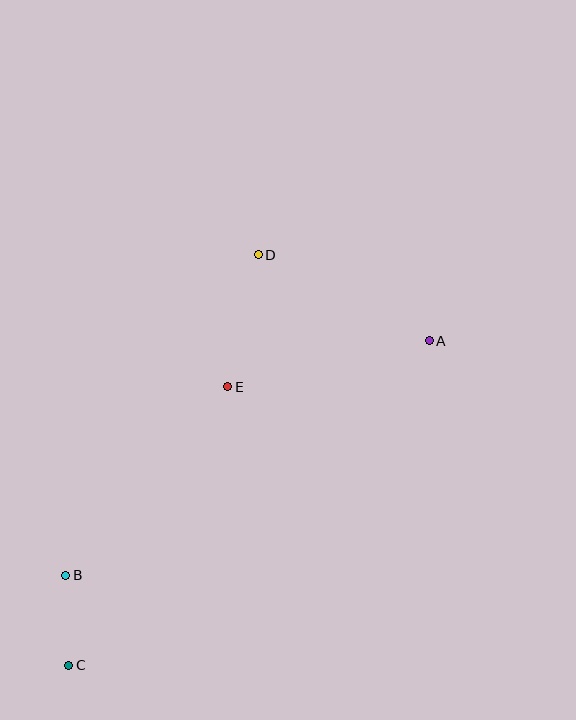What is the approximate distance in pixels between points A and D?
The distance between A and D is approximately 191 pixels.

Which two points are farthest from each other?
Points A and C are farthest from each other.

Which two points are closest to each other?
Points B and C are closest to each other.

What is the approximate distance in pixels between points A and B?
The distance between A and B is approximately 433 pixels.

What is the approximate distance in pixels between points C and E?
The distance between C and E is approximately 321 pixels.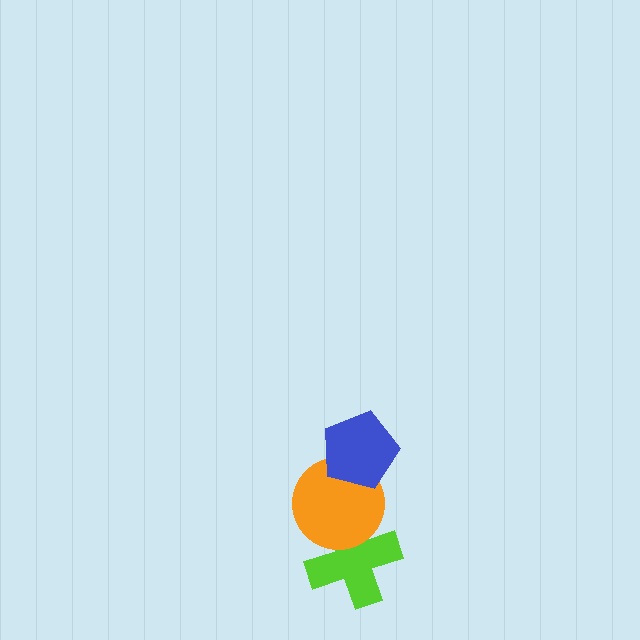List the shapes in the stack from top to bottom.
From top to bottom: the blue pentagon, the orange circle, the lime cross.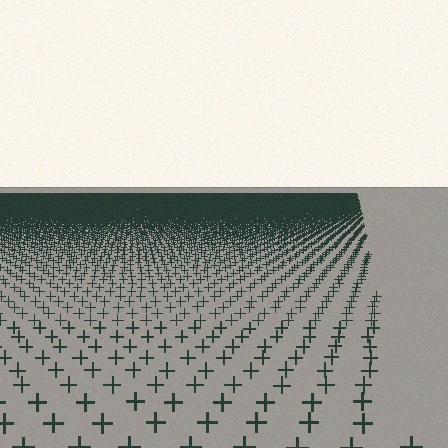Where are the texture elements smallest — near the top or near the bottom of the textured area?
Near the top.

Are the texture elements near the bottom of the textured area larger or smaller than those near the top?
Larger. Near the bottom, elements are closer to the viewer and appear at a bigger on-screen size.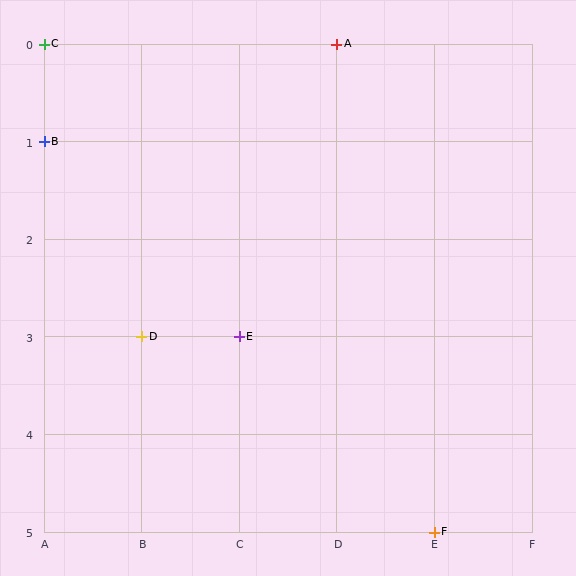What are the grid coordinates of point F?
Point F is at grid coordinates (E, 5).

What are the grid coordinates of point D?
Point D is at grid coordinates (B, 3).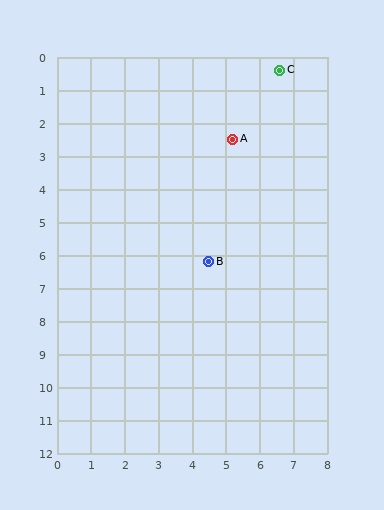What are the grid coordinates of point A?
Point A is at approximately (5.2, 2.5).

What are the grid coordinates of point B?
Point B is at approximately (4.5, 6.2).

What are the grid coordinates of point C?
Point C is at approximately (6.6, 0.4).